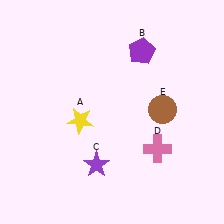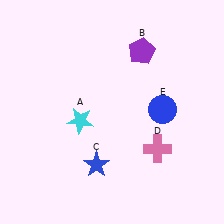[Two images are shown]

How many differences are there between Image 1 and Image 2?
There are 3 differences between the two images.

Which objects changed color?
A changed from yellow to cyan. C changed from purple to blue. E changed from brown to blue.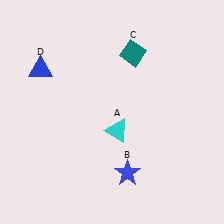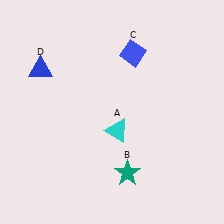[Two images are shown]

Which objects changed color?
B changed from blue to teal. C changed from teal to blue.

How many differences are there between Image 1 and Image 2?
There are 2 differences between the two images.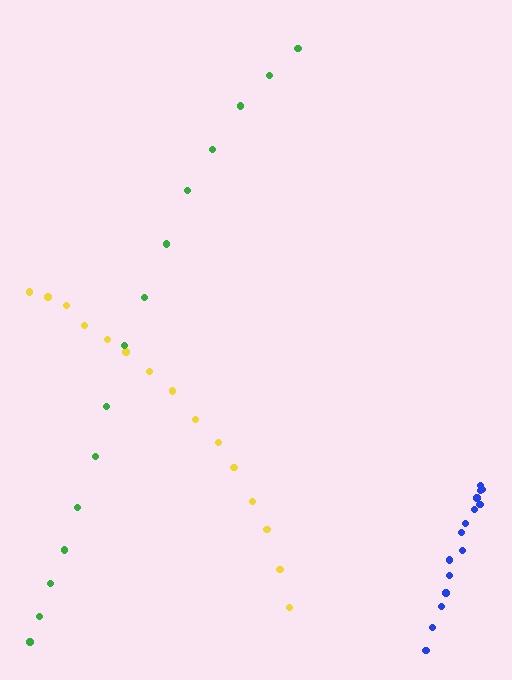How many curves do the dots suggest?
There are 3 distinct paths.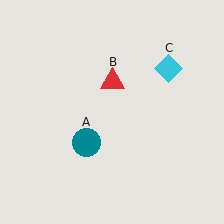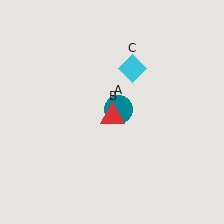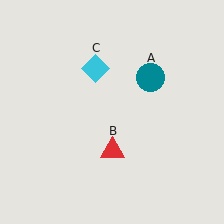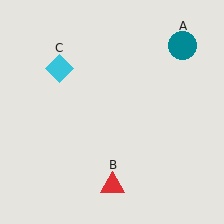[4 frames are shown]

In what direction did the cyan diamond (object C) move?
The cyan diamond (object C) moved left.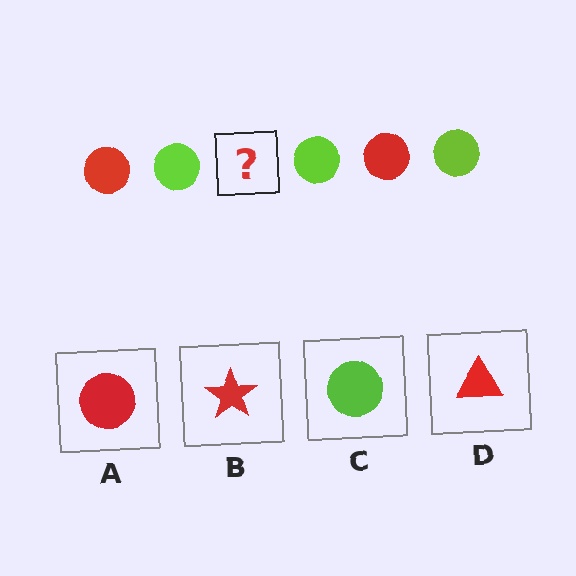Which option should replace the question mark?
Option A.